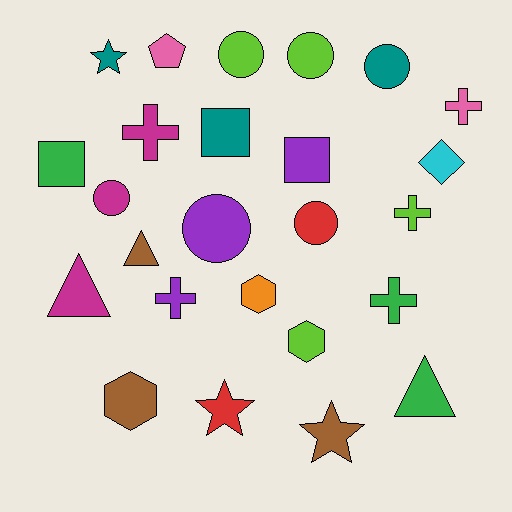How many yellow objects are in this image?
There are no yellow objects.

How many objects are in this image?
There are 25 objects.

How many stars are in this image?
There are 3 stars.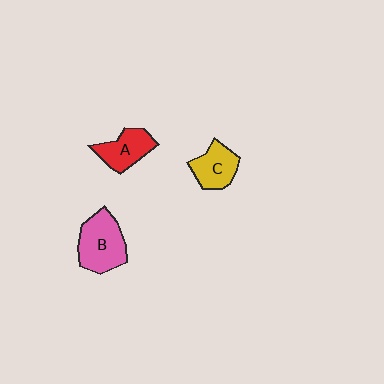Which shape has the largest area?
Shape B (pink).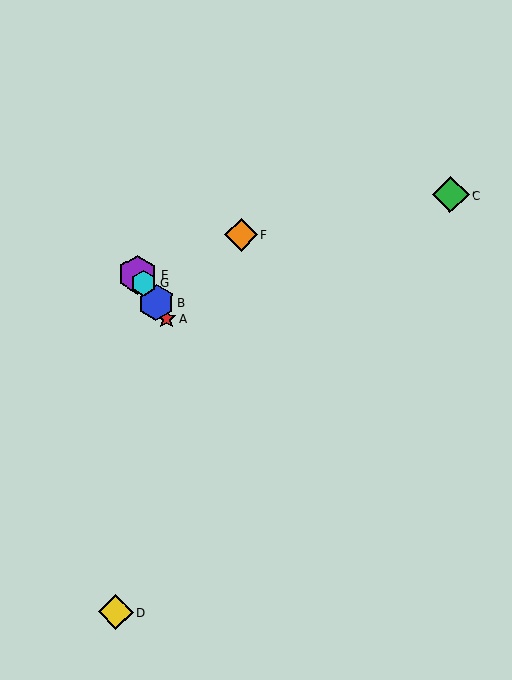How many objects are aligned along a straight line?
4 objects (A, B, E, G) are aligned along a straight line.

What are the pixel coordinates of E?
Object E is at (138, 275).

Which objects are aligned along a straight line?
Objects A, B, E, G are aligned along a straight line.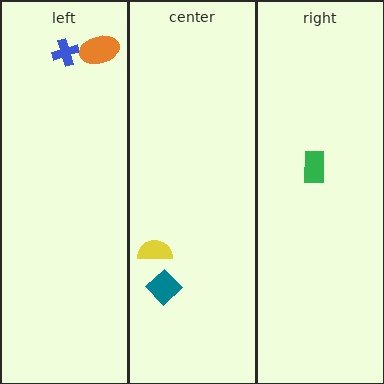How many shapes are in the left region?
2.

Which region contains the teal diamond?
The center region.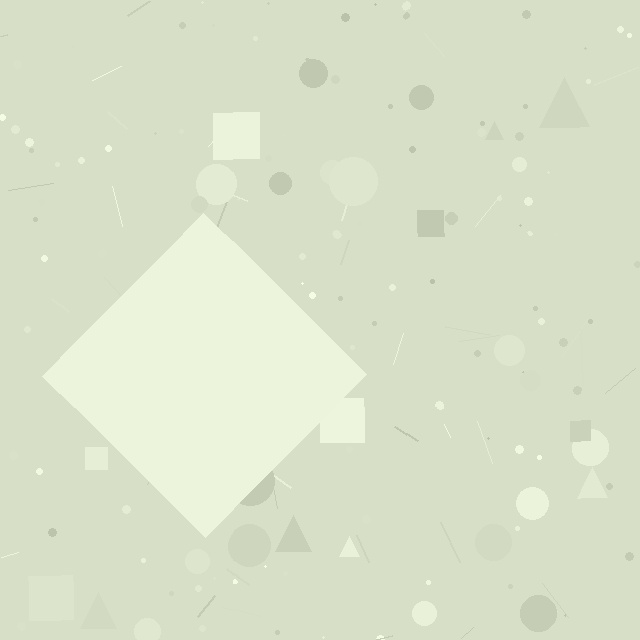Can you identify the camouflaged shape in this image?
The camouflaged shape is a diamond.